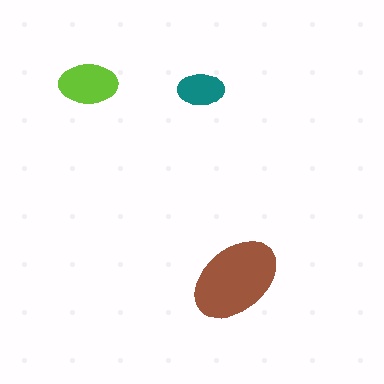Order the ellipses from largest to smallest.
the brown one, the lime one, the teal one.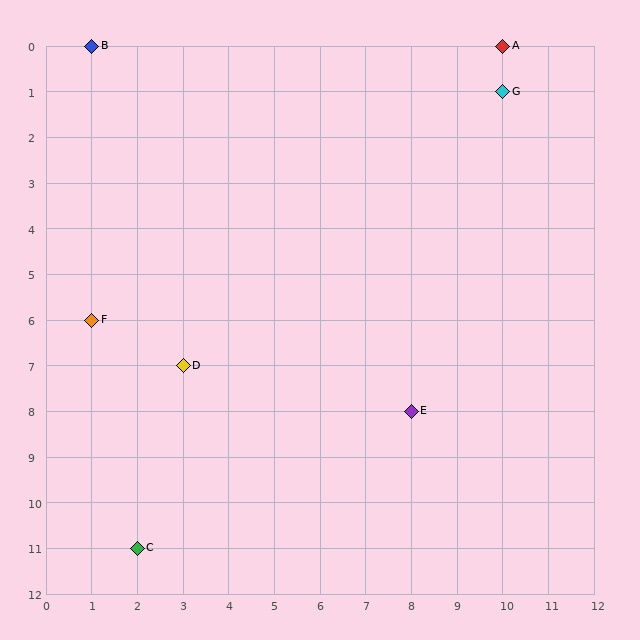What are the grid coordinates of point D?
Point D is at grid coordinates (3, 7).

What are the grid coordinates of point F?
Point F is at grid coordinates (1, 6).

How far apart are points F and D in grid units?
Points F and D are 2 columns and 1 row apart (about 2.2 grid units diagonally).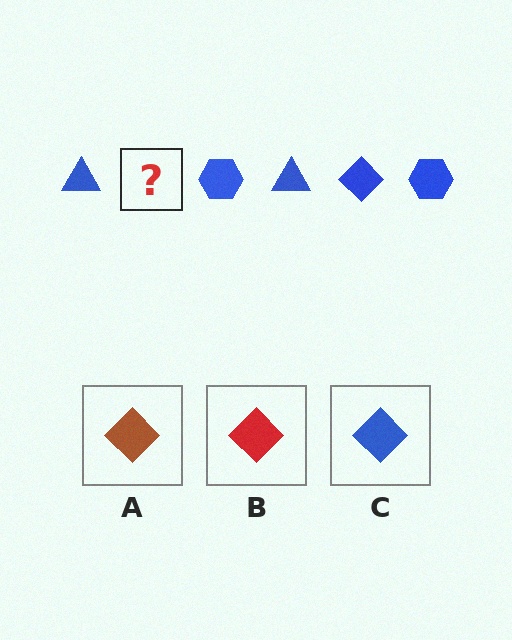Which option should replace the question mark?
Option C.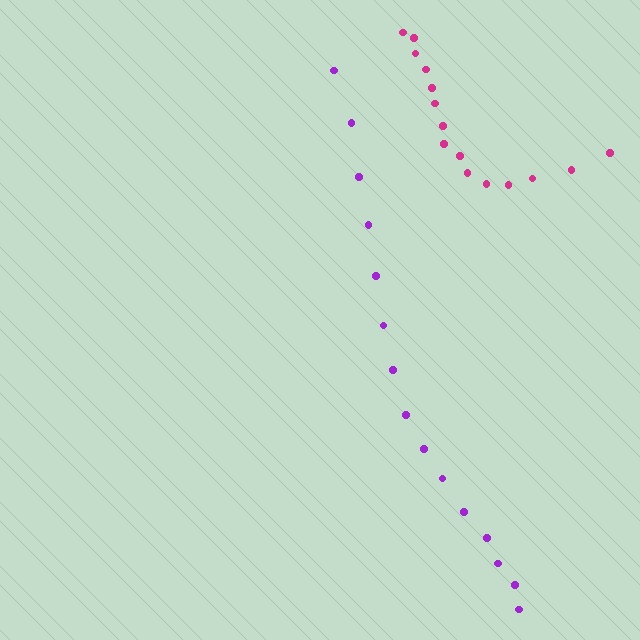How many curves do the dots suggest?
There are 2 distinct paths.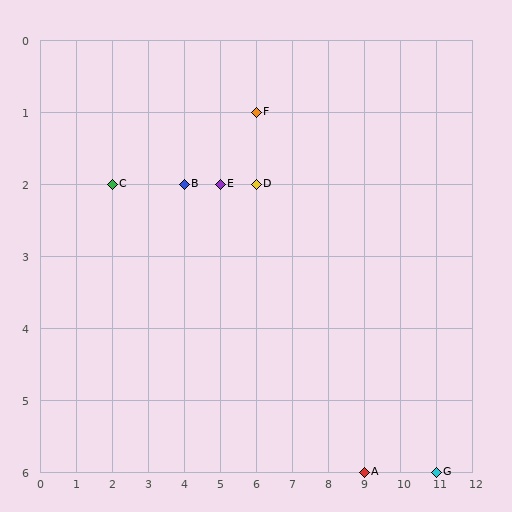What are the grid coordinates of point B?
Point B is at grid coordinates (4, 2).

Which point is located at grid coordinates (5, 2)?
Point E is at (5, 2).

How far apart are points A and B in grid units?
Points A and B are 5 columns and 4 rows apart (about 6.4 grid units diagonally).